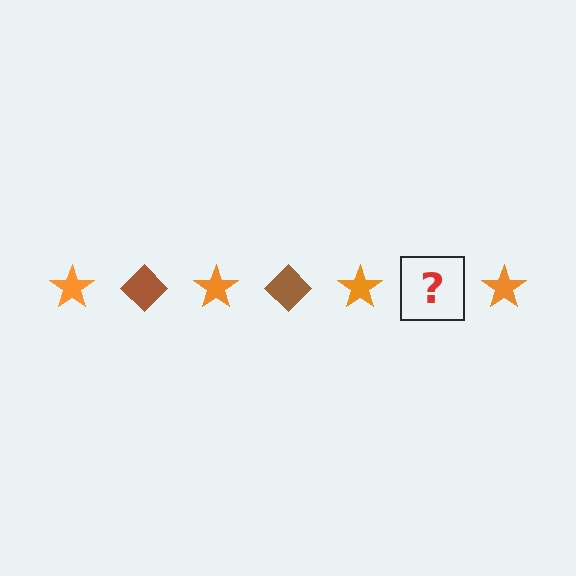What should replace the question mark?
The question mark should be replaced with a brown diamond.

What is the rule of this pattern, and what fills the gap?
The rule is that the pattern alternates between orange star and brown diamond. The gap should be filled with a brown diamond.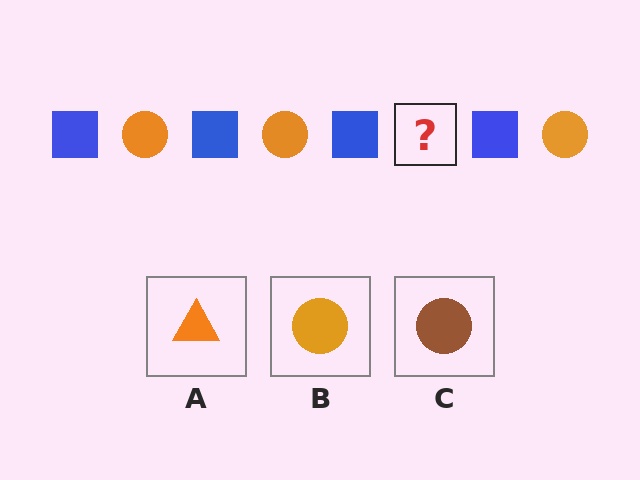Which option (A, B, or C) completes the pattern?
B.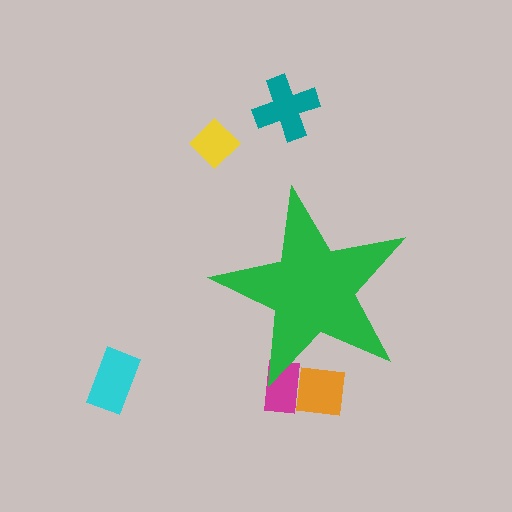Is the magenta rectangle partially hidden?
Yes, the magenta rectangle is partially hidden behind the green star.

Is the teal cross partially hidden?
No, the teal cross is fully visible.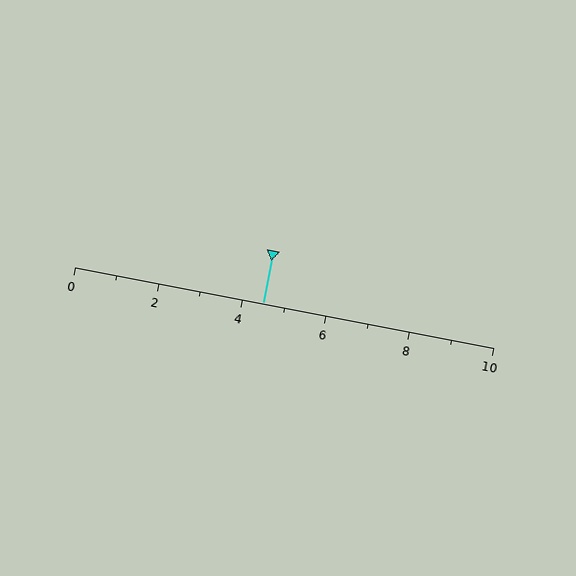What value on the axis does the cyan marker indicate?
The marker indicates approximately 4.5.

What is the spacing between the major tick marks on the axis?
The major ticks are spaced 2 apart.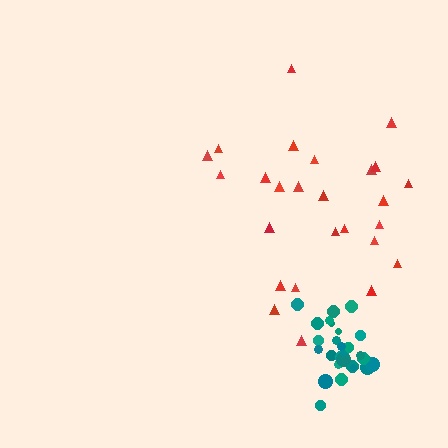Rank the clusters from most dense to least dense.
teal, red.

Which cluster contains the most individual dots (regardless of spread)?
Teal (29).